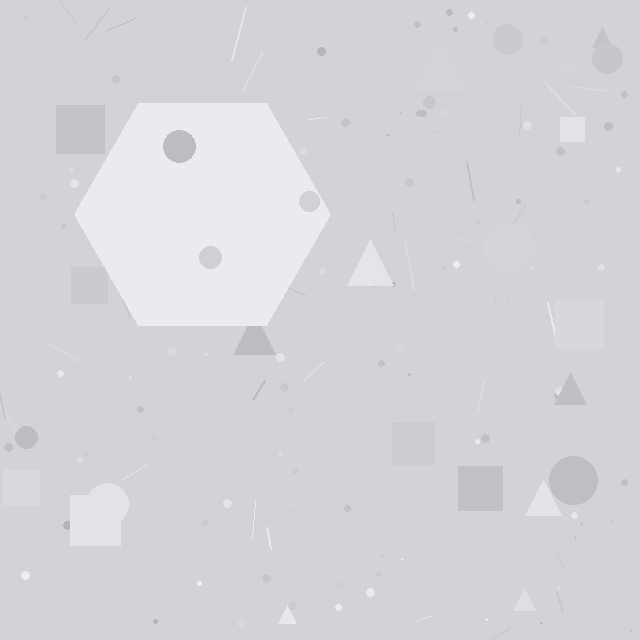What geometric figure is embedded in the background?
A hexagon is embedded in the background.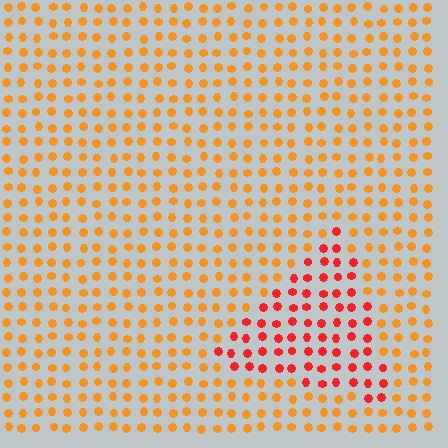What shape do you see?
I see a triangle.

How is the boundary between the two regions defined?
The boundary is defined purely by a slight shift in hue (about 35 degrees). Spacing, size, and orientation are identical on both sides.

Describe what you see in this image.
The image is filled with small orange elements in a uniform arrangement. A triangle-shaped region is visible where the elements are tinted to a slightly different hue, forming a subtle color boundary.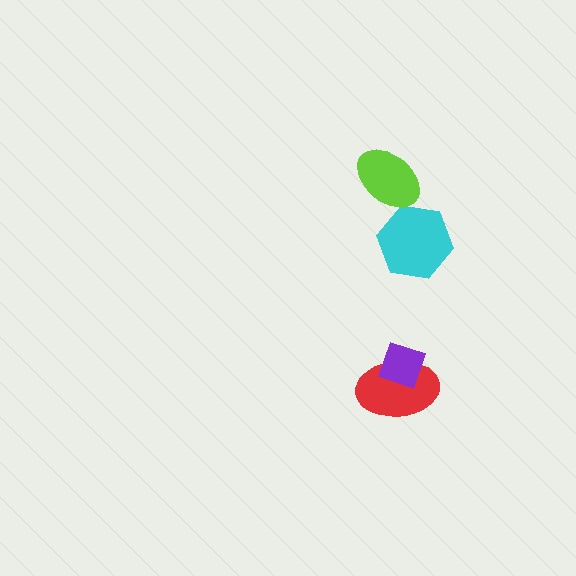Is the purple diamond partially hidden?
No, no other shape covers it.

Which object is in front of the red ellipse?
The purple diamond is in front of the red ellipse.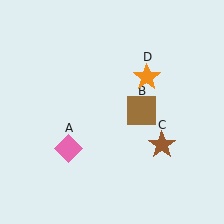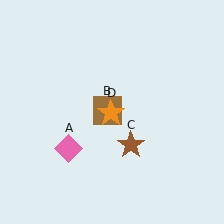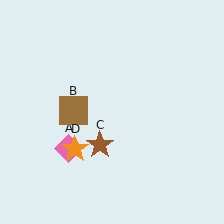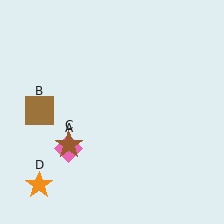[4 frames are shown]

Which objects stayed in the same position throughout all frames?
Pink diamond (object A) remained stationary.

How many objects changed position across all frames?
3 objects changed position: brown square (object B), brown star (object C), orange star (object D).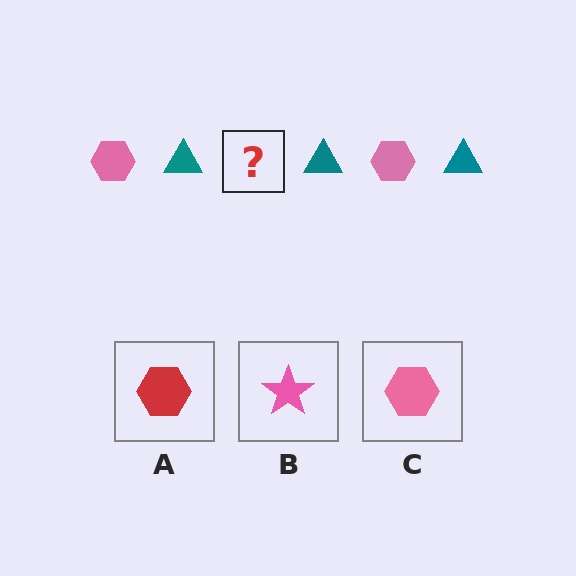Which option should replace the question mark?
Option C.